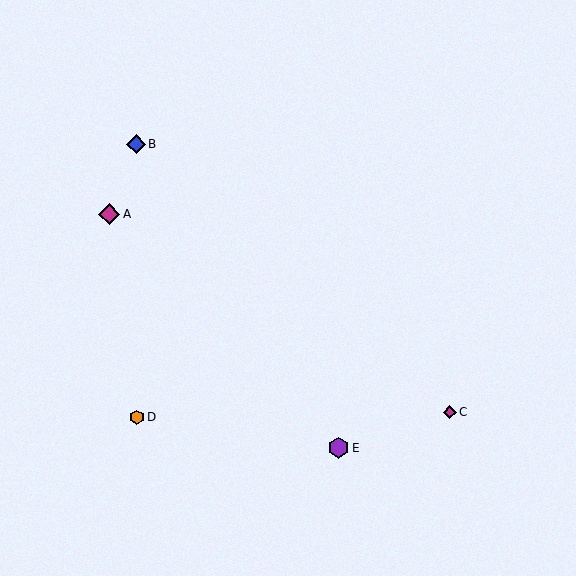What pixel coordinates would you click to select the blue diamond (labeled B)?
Click at (136, 144) to select the blue diamond B.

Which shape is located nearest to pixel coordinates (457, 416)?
The magenta diamond (labeled C) at (450, 412) is nearest to that location.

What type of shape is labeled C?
Shape C is a magenta diamond.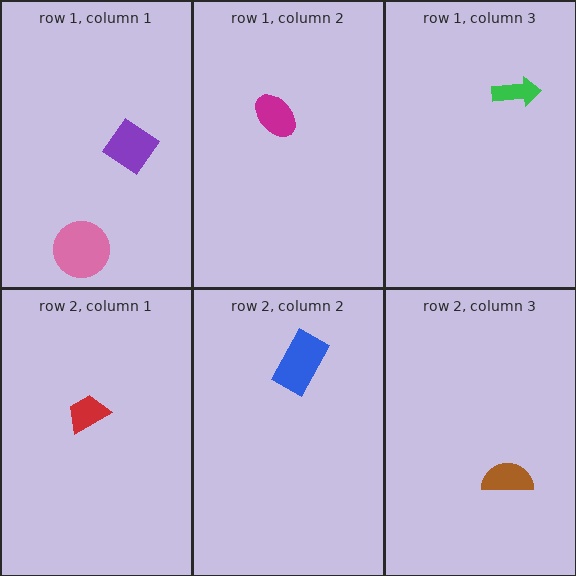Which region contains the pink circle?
The row 1, column 1 region.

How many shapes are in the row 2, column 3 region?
1.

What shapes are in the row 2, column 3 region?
The brown semicircle.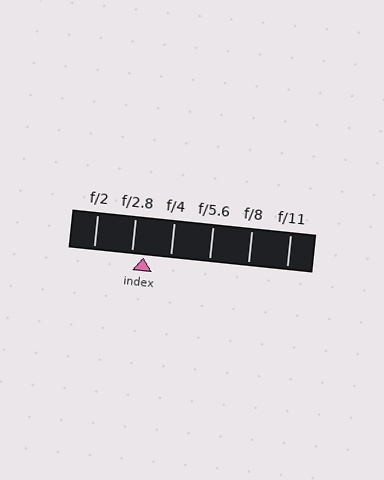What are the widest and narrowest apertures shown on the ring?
The widest aperture shown is f/2 and the narrowest is f/11.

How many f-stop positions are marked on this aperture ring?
There are 6 f-stop positions marked.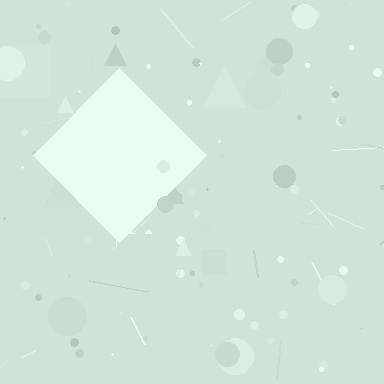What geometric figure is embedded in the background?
A diamond is embedded in the background.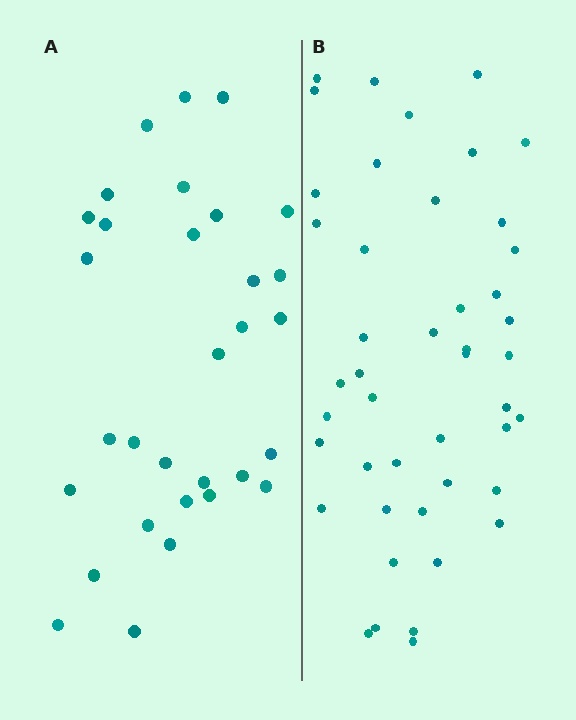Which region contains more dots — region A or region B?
Region B (the right region) has more dots.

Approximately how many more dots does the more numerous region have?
Region B has approximately 15 more dots than region A.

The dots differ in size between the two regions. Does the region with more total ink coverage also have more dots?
No. Region A has more total ink coverage because its dots are larger, but region B actually contains more individual dots. Total area can be misleading — the number of items is what matters here.